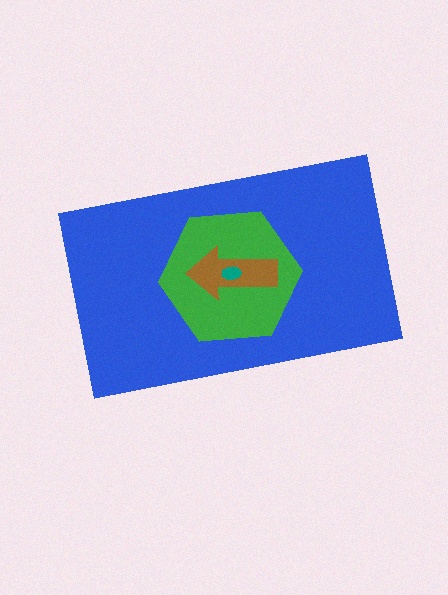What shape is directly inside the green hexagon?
The brown arrow.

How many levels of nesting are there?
4.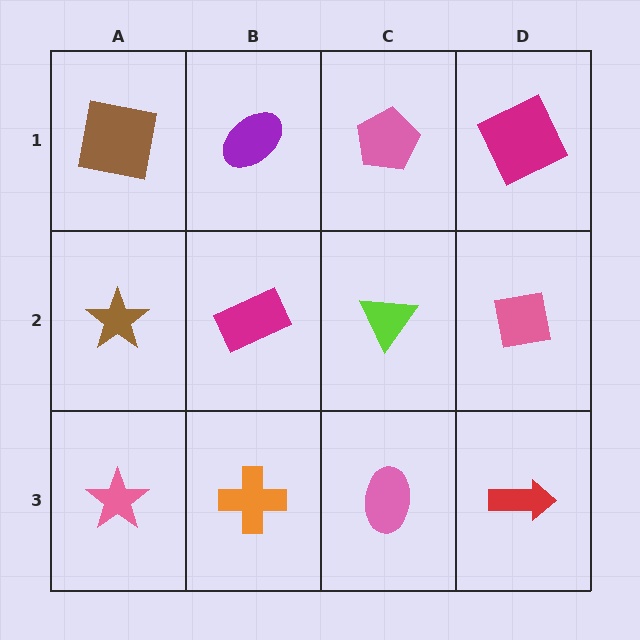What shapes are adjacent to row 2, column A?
A brown square (row 1, column A), a pink star (row 3, column A), a magenta rectangle (row 2, column B).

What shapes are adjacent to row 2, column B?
A purple ellipse (row 1, column B), an orange cross (row 3, column B), a brown star (row 2, column A), a lime triangle (row 2, column C).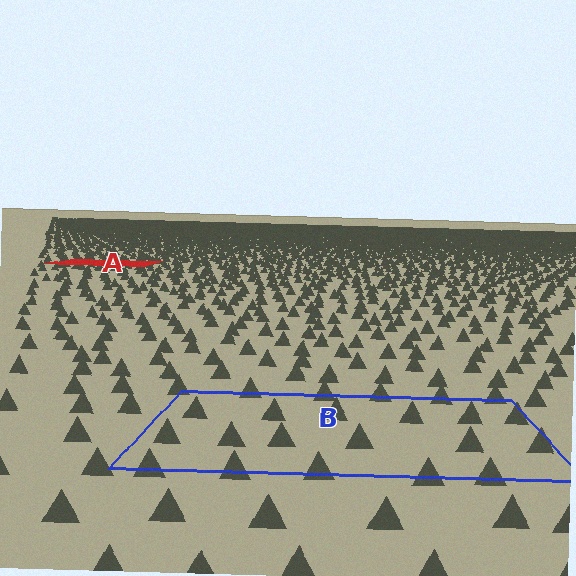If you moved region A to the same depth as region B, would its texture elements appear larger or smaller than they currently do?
They would appear larger. At a closer depth, the same texture elements are projected at a bigger on-screen size.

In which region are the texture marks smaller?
The texture marks are smaller in region A, because it is farther away.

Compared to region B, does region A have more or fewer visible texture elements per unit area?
Region A has more texture elements per unit area — they are packed more densely because it is farther away.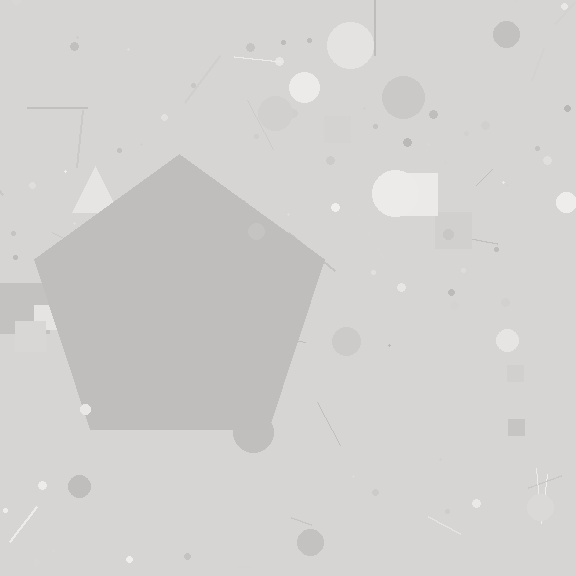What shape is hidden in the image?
A pentagon is hidden in the image.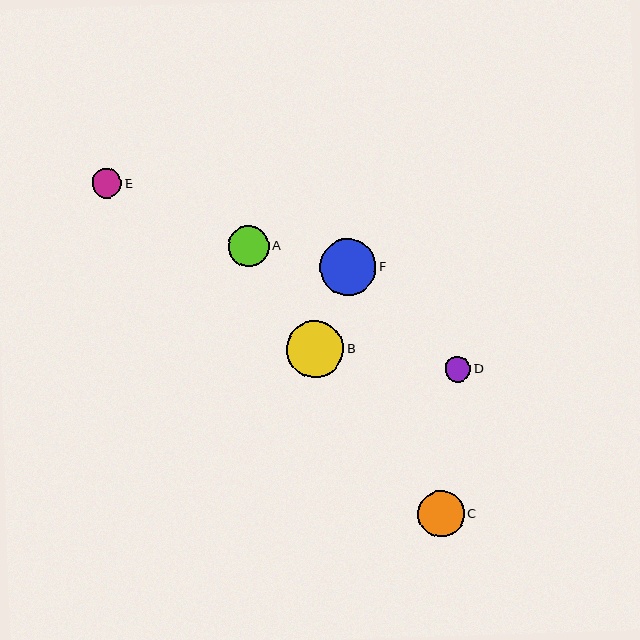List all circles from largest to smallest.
From largest to smallest: F, B, C, A, E, D.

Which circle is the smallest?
Circle D is the smallest with a size of approximately 25 pixels.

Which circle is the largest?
Circle F is the largest with a size of approximately 57 pixels.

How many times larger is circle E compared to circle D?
Circle E is approximately 1.2 times the size of circle D.